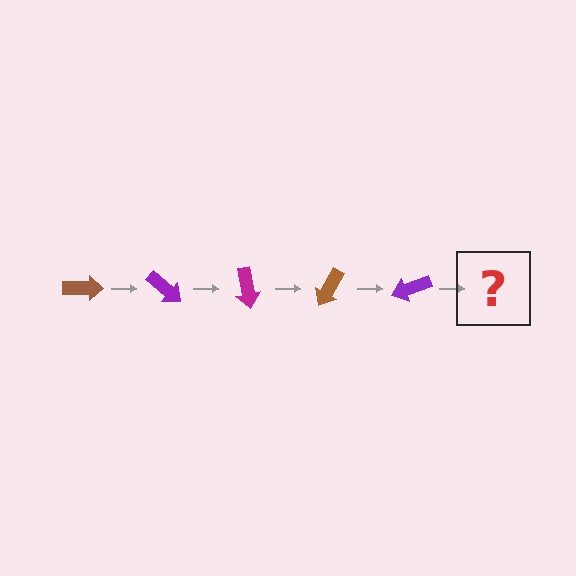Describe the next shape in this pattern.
It should be a magenta arrow, rotated 200 degrees from the start.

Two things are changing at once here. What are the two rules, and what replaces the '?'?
The two rules are that it rotates 40 degrees each step and the color cycles through brown, purple, and magenta. The '?' should be a magenta arrow, rotated 200 degrees from the start.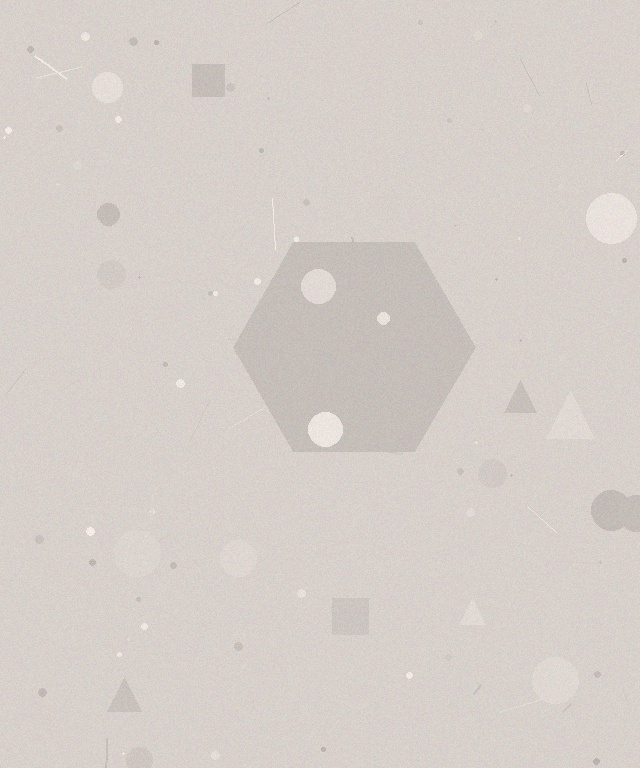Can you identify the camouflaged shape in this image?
The camouflaged shape is a hexagon.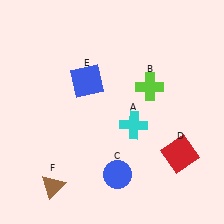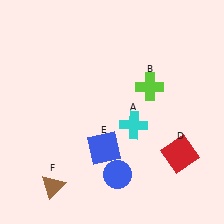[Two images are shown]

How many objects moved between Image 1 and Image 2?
1 object moved between the two images.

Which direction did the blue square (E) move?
The blue square (E) moved down.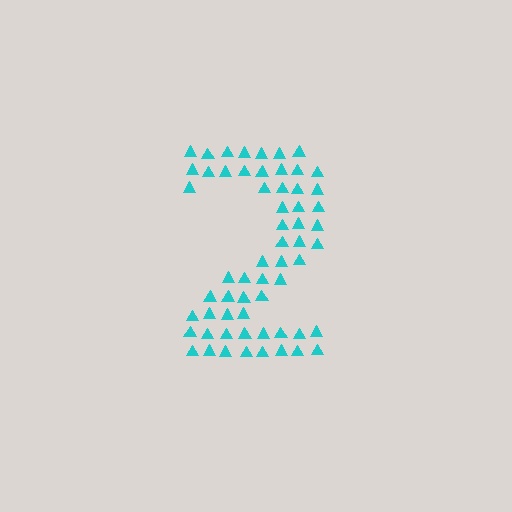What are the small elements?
The small elements are triangles.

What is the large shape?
The large shape is the digit 2.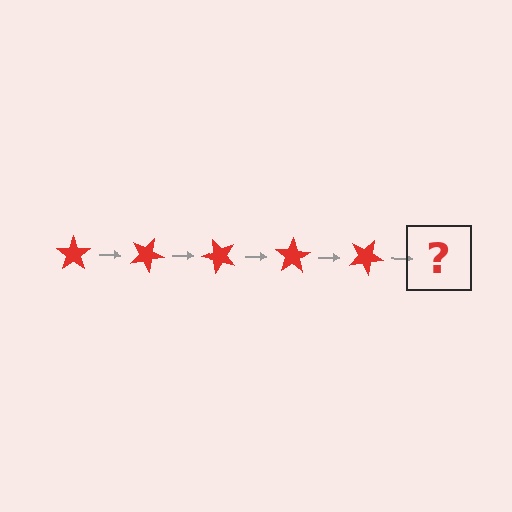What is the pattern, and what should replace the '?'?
The pattern is that the star rotates 25 degrees each step. The '?' should be a red star rotated 125 degrees.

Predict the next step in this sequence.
The next step is a red star rotated 125 degrees.